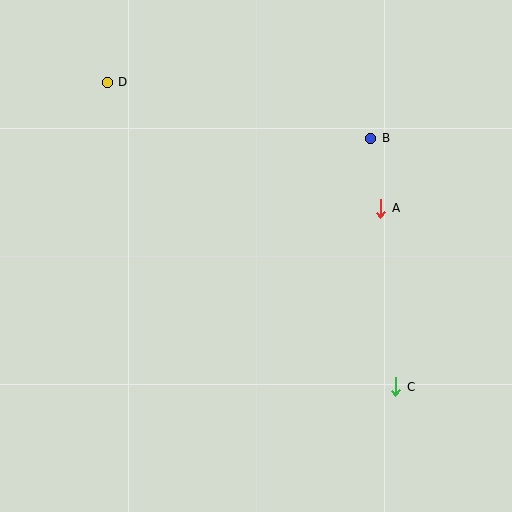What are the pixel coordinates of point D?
Point D is at (107, 82).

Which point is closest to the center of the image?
Point A at (381, 208) is closest to the center.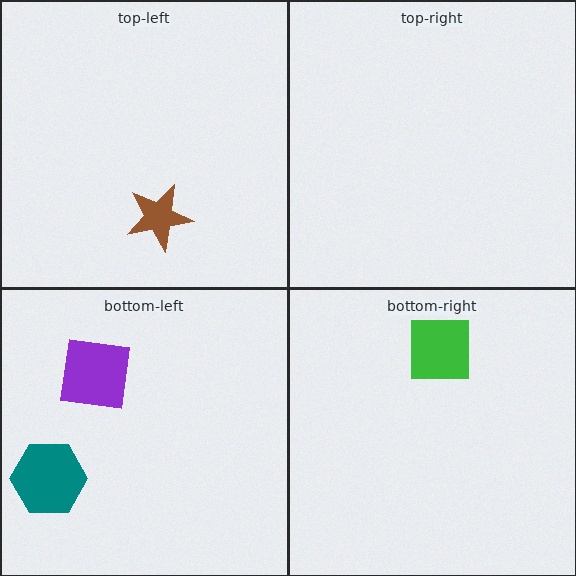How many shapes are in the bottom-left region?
2.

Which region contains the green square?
The bottom-right region.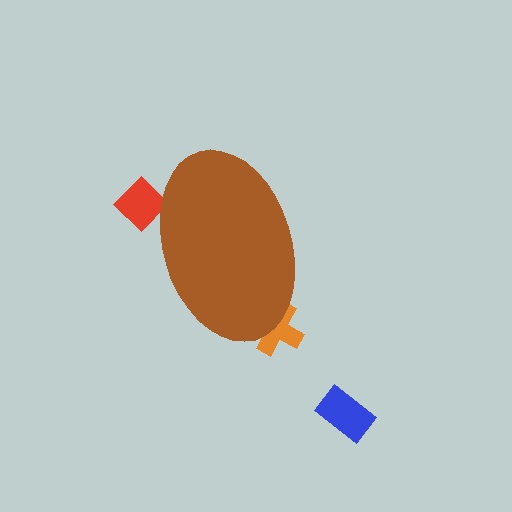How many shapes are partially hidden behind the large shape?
2 shapes are partially hidden.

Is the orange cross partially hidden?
Yes, the orange cross is partially hidden behind the brown ellipse.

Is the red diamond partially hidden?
Yes, the red diamond is partially hidden behind the brown ellipse.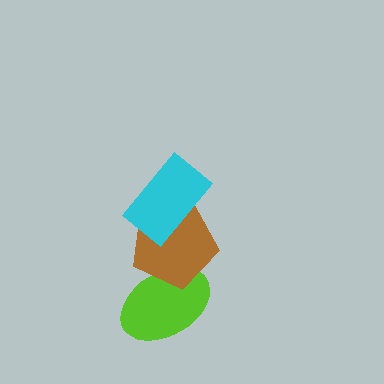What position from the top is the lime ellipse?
The lime ellipse is 3rd from the top.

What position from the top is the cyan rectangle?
The cyan rectangle is 1st from the top.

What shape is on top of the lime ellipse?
The brown pentagon is on top of the lime ellipse.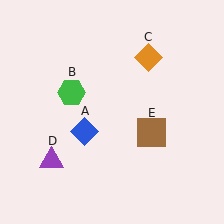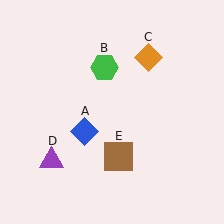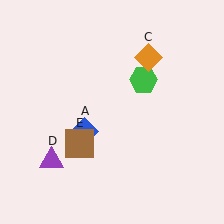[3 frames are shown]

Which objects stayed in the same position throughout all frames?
Blue diamond (object A) and orange diamond (object C) and purple triangle (object D) remained stationary.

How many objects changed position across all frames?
2 objects changed position: green hexagon (object B), brown square (object E).